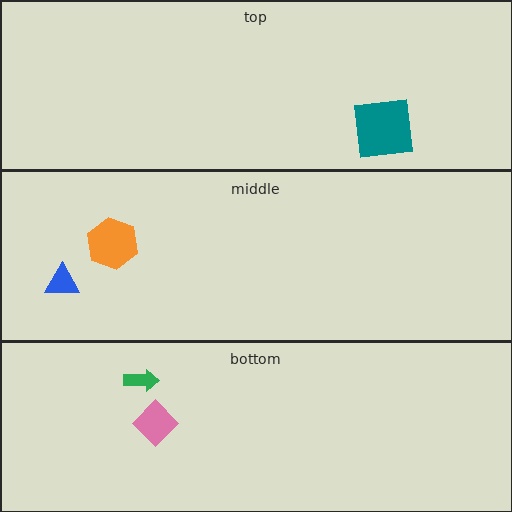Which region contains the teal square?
The top region.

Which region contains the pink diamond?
The bottom region.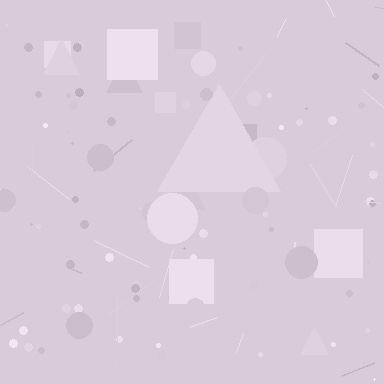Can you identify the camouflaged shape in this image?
The camouflaged shape is a triangle.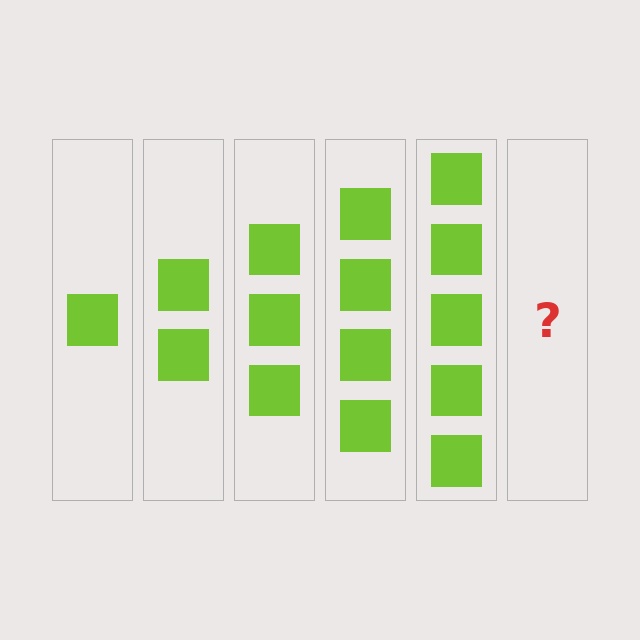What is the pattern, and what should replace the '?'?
The pattern is that each step adds one more square. The '?' should be 6 squares.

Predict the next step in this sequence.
The next step is 6 squares.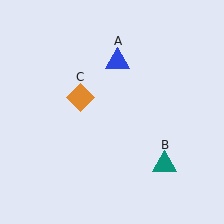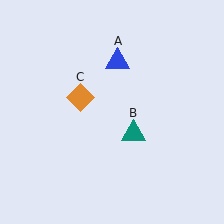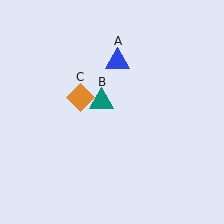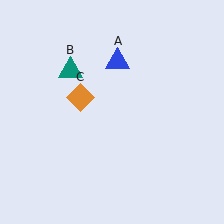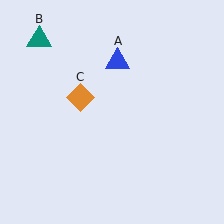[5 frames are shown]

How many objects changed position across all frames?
1 object changed position: teal triangle (object B).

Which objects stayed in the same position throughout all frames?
Blue triangle (object A) and orange diamond (object C) remained stationary.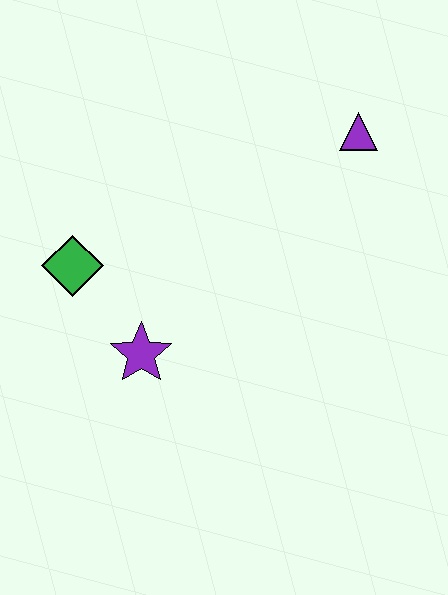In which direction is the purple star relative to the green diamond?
The purple star is below the green diamond.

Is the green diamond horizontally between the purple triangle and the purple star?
No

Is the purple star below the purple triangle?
Yes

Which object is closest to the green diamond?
The purple star is closest to the green diamond.